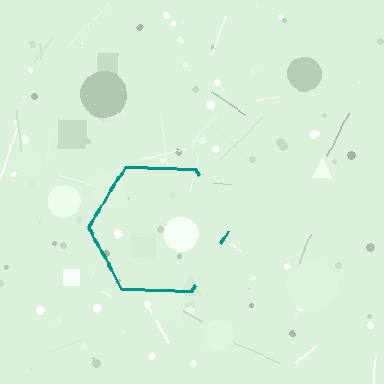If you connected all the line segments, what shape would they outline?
They would outline a hexagon.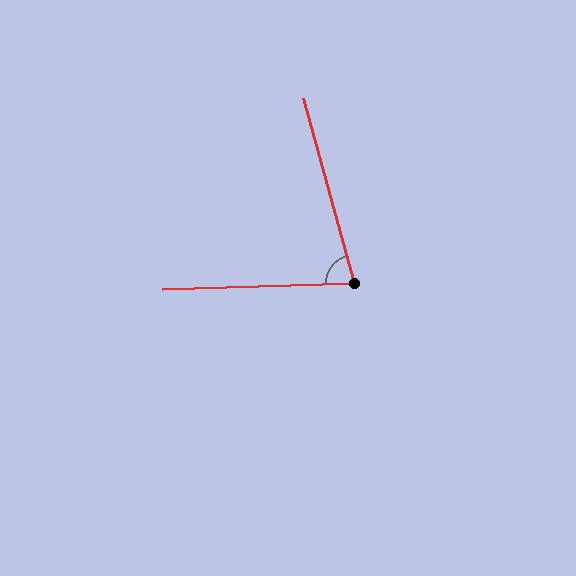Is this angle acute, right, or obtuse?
It is acute.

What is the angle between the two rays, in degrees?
Approximately 76 degrees.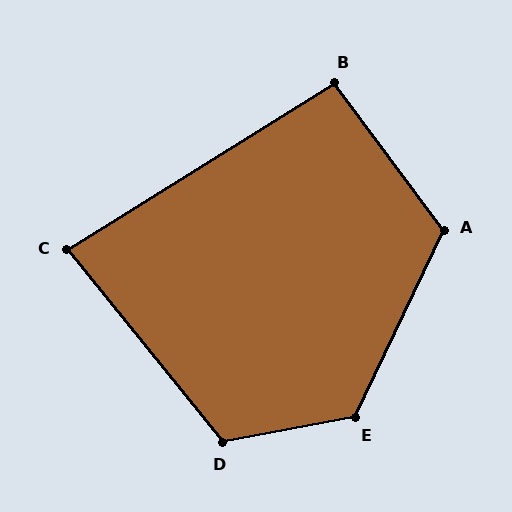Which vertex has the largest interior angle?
E, at approximately 126 degrees.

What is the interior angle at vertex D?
Approximately 118 degrees (obtuse).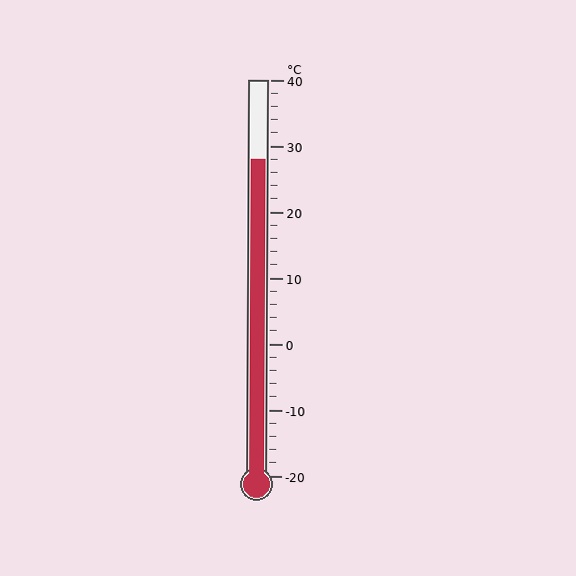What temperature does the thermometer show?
The thermometer shows approximately 28°C.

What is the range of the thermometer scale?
The thermometer scale ranges from -20°C to 40°C.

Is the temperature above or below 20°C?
The temperature is above 20°C.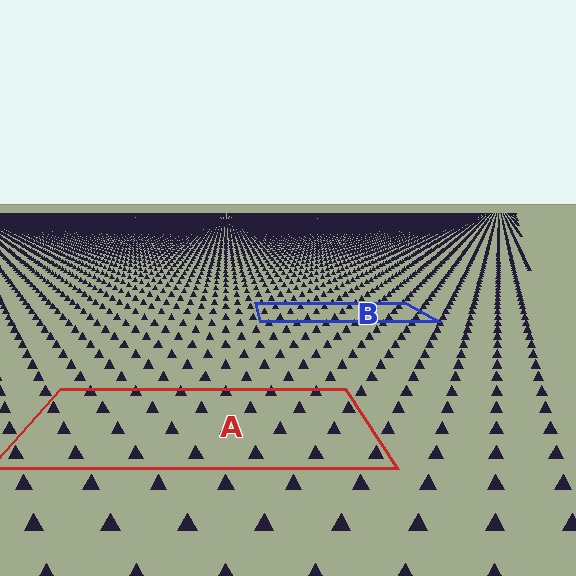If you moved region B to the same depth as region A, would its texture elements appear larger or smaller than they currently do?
They would appear larger. At a closer depth, the same texture elements are projected at a bigger on-screen size.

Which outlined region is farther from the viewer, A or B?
Region B is farther from the viewer — the texture elements inside it appear smaller and more densely packed.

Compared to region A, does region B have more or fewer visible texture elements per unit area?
Region B has more texture elements per unit area — they are packed more densely because it is farther away.